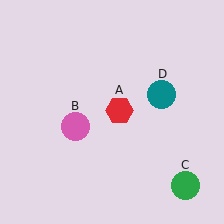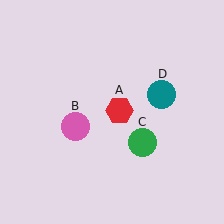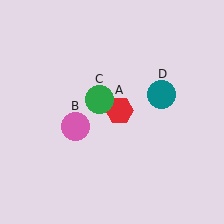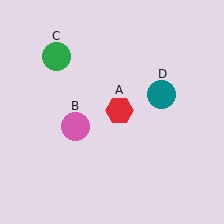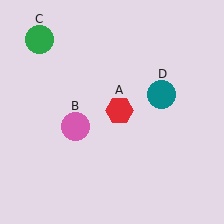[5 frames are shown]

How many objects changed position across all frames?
1 object changed position: green circle (object C).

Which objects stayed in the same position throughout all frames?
Red hexagon (object A) and pink circle (object B) and teal circle (object D) remained stationary.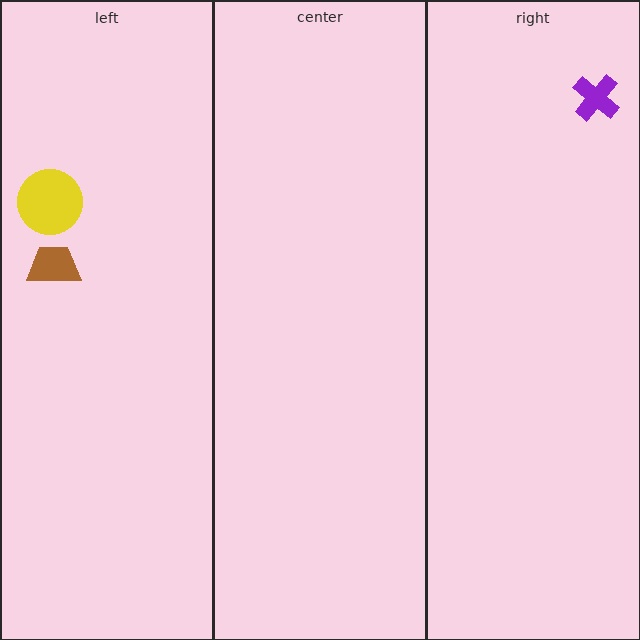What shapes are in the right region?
The purple cross.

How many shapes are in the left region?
2.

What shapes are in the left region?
The brown trapezoid, the yellow circle.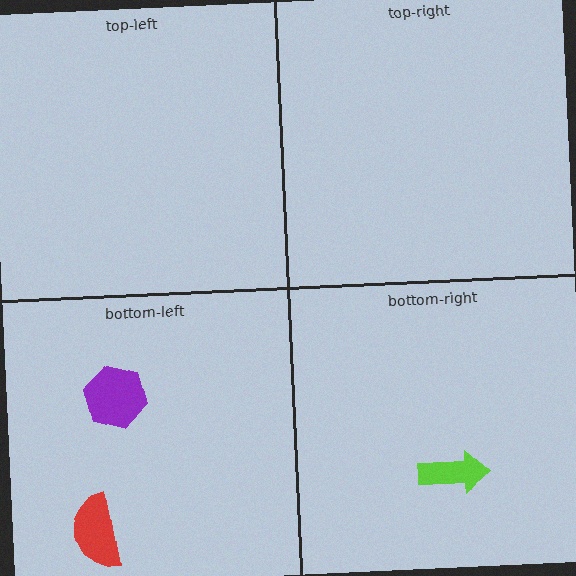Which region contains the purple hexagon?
The bottom-left region.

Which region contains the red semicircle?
The bottom-left region.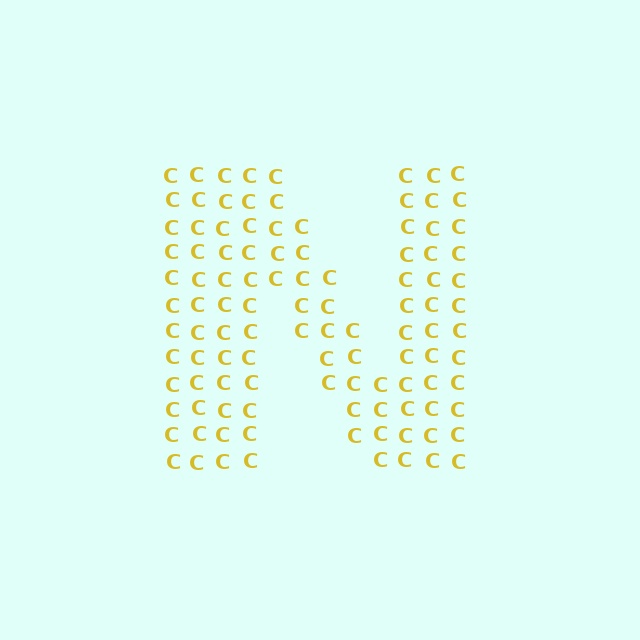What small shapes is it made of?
It is made of small letter C's.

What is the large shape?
The large shape is the letter N.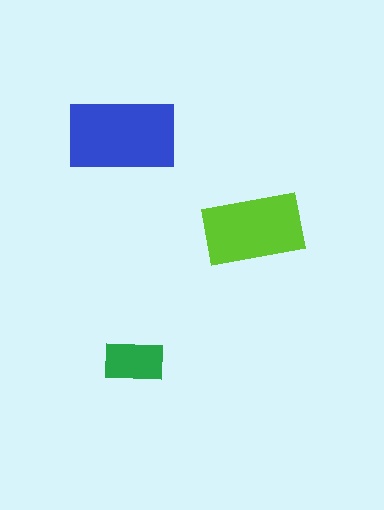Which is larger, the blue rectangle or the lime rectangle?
The blue one.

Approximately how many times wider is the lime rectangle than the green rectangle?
About 1.5 times wider.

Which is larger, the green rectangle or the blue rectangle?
The blue one.